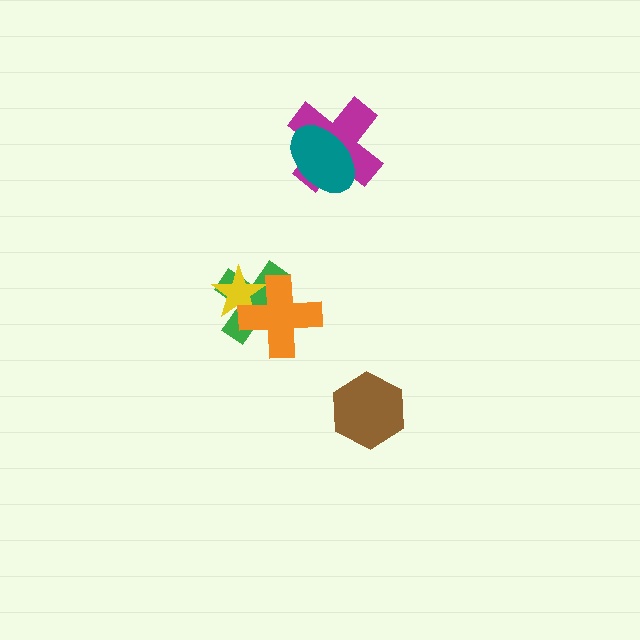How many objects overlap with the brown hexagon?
0 objects overlap with the brown hexagon.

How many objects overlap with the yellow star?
2 objects overlap with the yellow star.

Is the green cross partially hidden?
Yes, it is partially covered by another shape.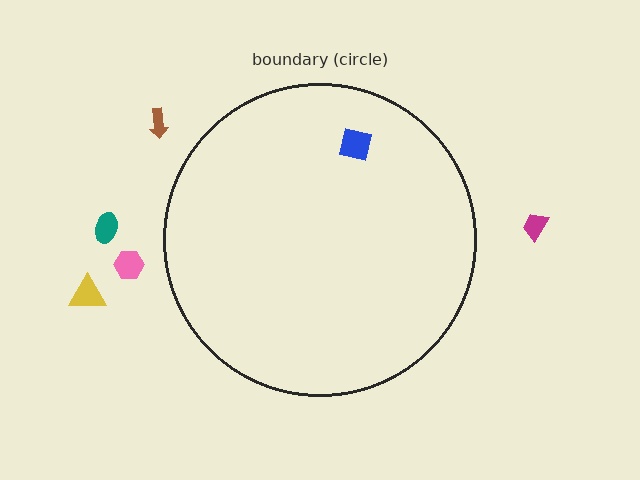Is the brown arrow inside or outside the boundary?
Outside.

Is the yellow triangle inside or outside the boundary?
Outside.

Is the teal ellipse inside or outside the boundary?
Outside.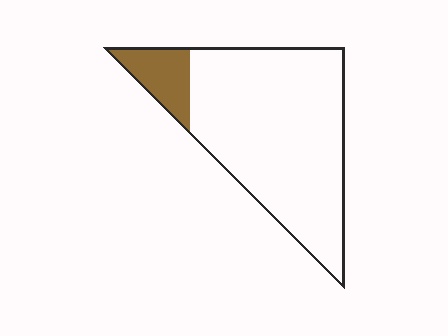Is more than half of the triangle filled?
No.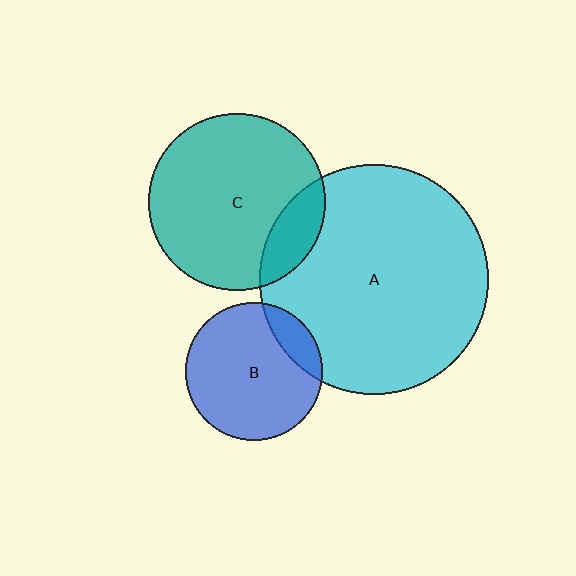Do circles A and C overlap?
Yes.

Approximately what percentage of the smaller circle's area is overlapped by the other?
Approximately 15%.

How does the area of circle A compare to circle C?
Approximately 1.7 times.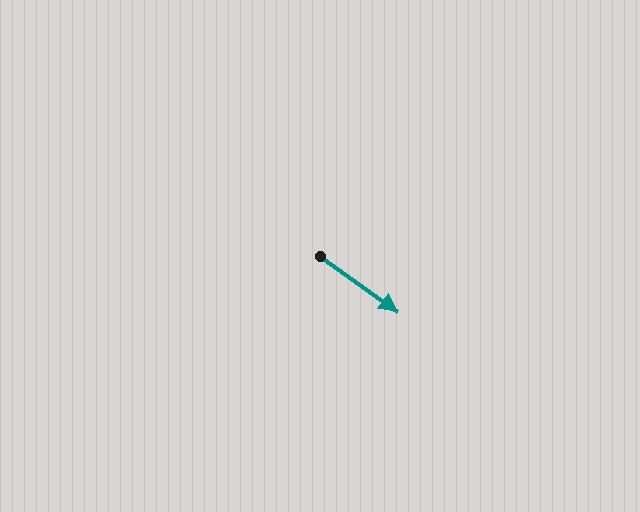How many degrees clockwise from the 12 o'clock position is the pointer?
Approximately 125 degrees.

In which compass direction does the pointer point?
Southeast.